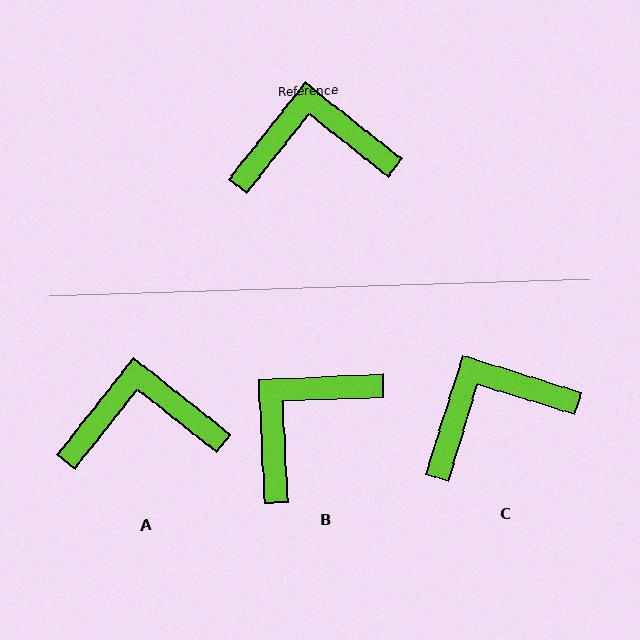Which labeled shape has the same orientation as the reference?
A.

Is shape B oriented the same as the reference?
No, it is off by about 41 degrees.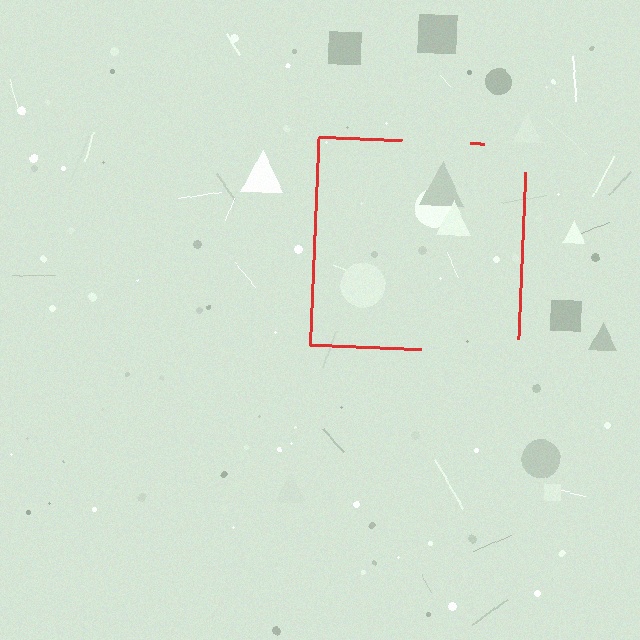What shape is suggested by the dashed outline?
The dashed outline suggests a square.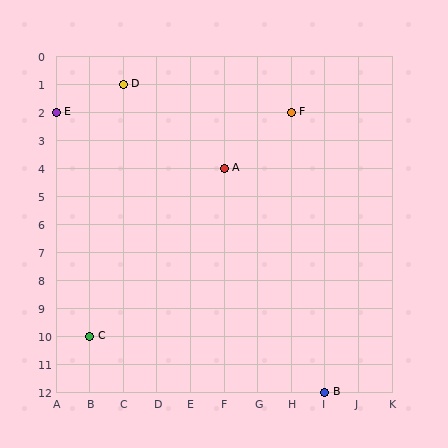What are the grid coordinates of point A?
Point A is at grid coordinates (F, 4).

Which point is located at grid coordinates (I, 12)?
Point B is at (I, 12).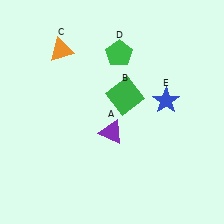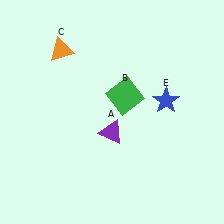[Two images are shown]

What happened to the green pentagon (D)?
The green pentagon (D) was removed in Image 2. It was in the top-right area of Image 1.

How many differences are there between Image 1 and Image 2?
There is 1 difference between the two images.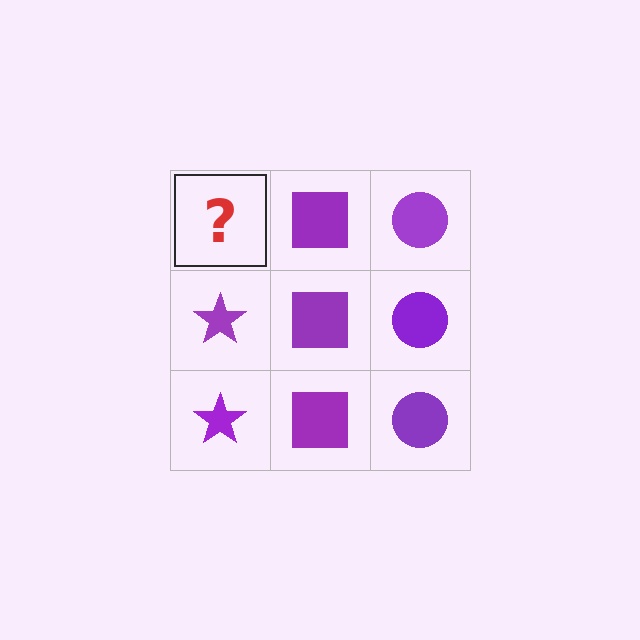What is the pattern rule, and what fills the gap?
The rule is that each column has a consistent shape. The gap should be filled with a purple star.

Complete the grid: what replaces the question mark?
The question mark should be replaced with a purple star.